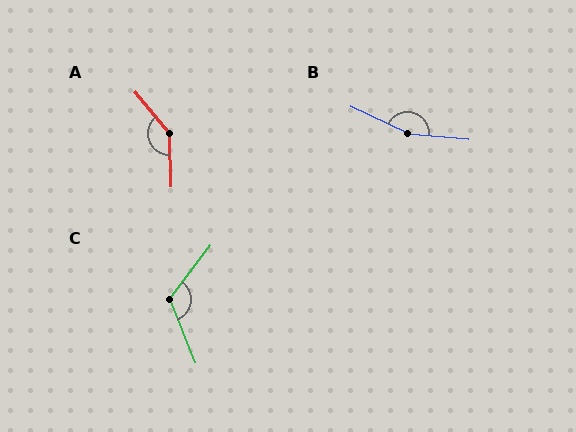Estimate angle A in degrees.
Approximately 141 degrees.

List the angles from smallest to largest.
C (121°), A (141°), B (160°).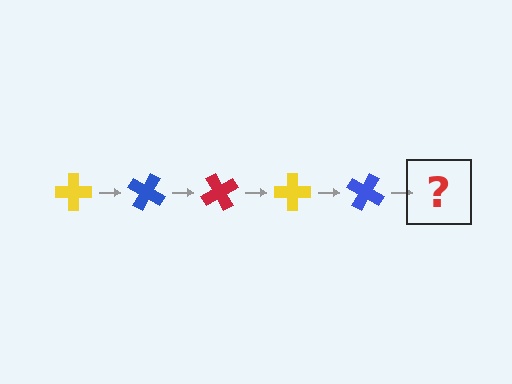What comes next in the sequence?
The next element should be a red cross, rotated 150 degrees from the start.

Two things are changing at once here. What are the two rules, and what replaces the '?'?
The two rules are that it rotates 30 degrees each step and the color cycles through yellow, blue, and red. The '?' should be a red cross, rotated 150 degrees from the start.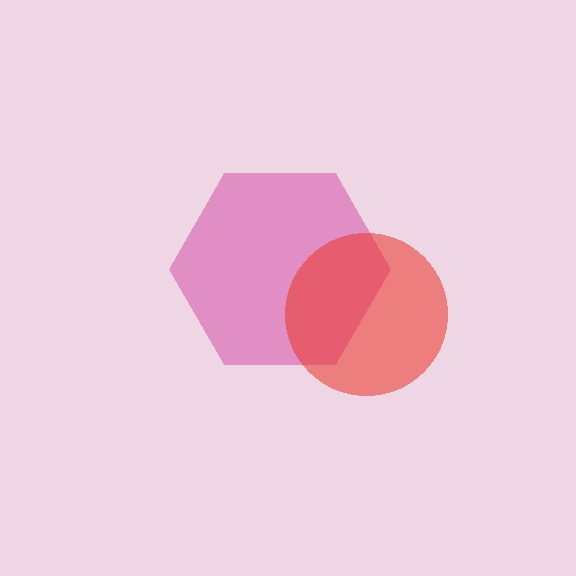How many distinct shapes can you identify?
There are 2 distinct shapes: a magenta hexagon, a red circle.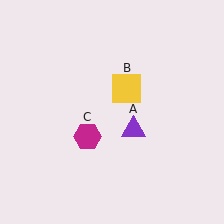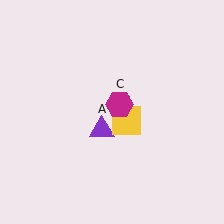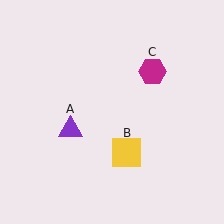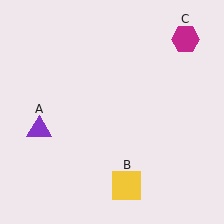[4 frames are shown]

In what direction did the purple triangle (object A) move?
The purple triangle (object A) moved left.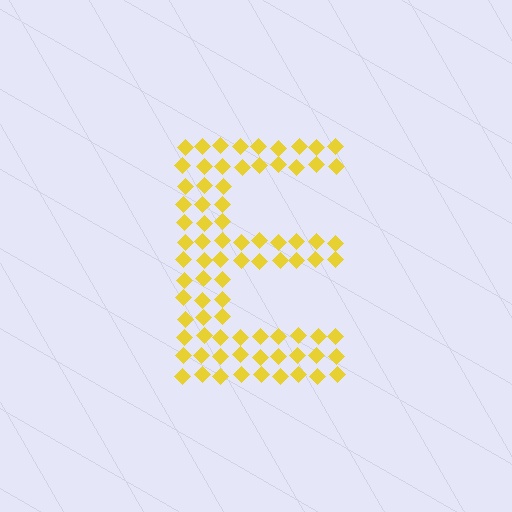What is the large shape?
The large shape is the letter E.